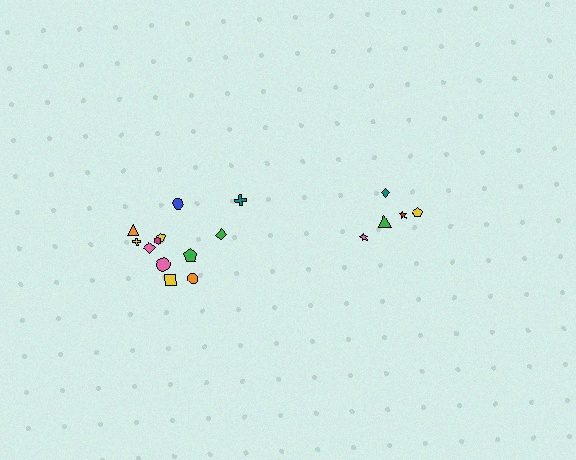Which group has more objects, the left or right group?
The left group.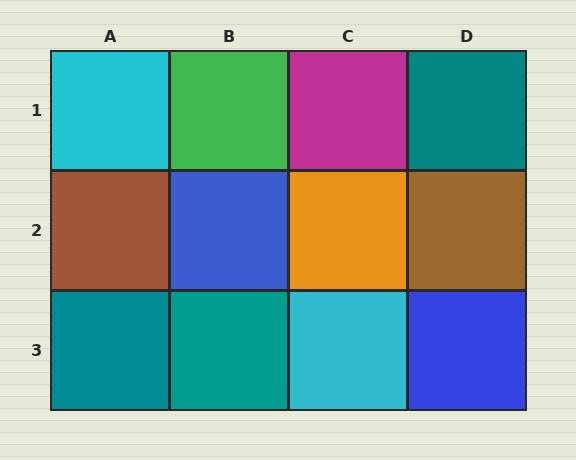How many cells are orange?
1 cell is orange.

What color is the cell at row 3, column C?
Cyan.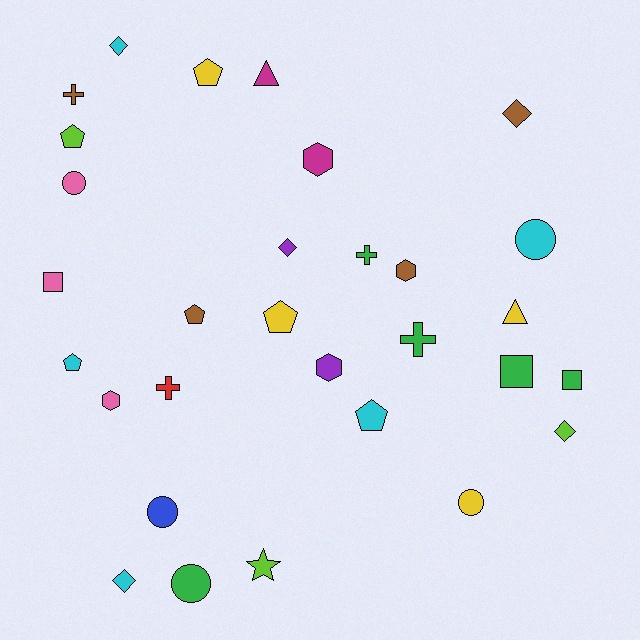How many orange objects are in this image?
There are no orange objects.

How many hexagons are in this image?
There are 4 hexagons.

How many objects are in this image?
There are 30 objects.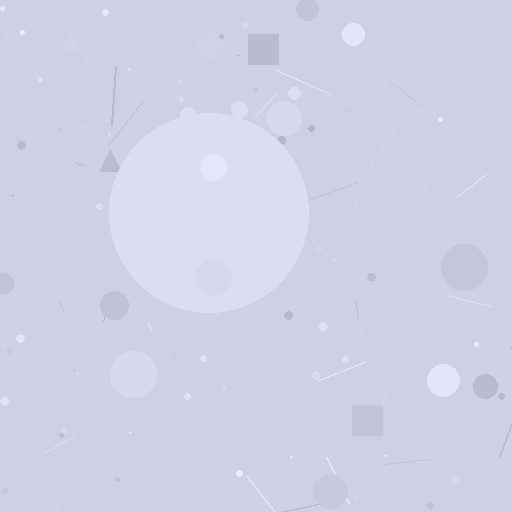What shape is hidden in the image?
A circle is hidden in the image.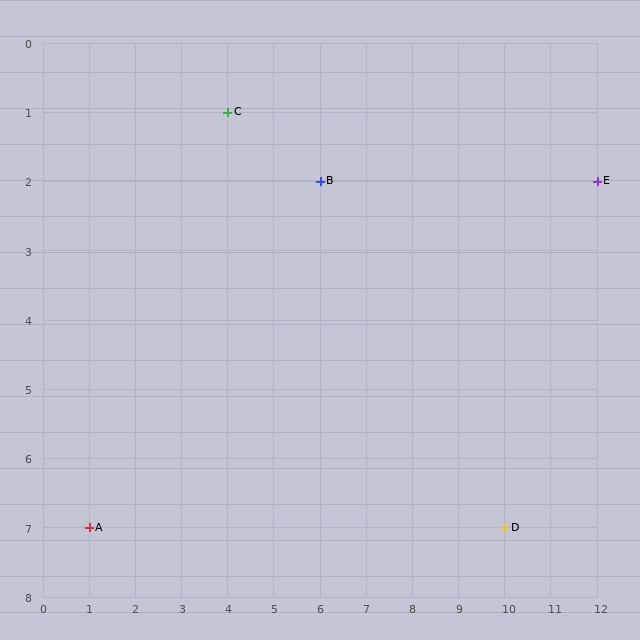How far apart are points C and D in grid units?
Points C and D are 6 columns and 6 rows apart (about 8.5 grid units diagonally).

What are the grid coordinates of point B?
Point B is at grid coordinates (6, 2).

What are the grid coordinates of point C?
Point C is at grid coordinates (4, 1).